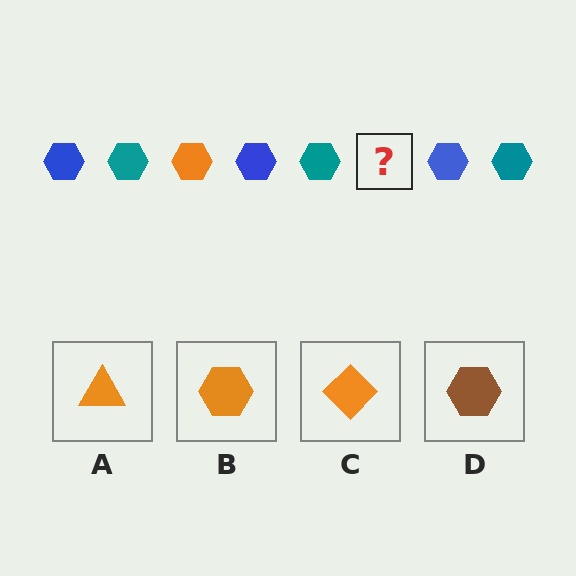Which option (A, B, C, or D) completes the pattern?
B.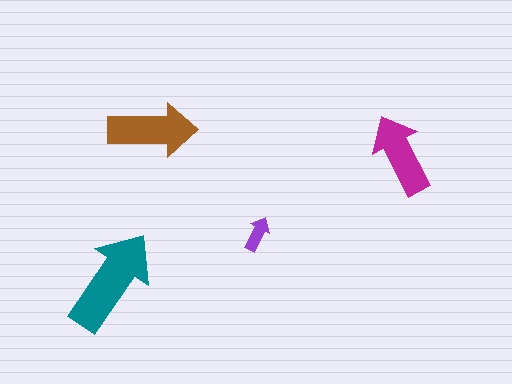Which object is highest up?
The brown arrow is topmost.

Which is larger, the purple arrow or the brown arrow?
The brown one.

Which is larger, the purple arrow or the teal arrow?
The teal one.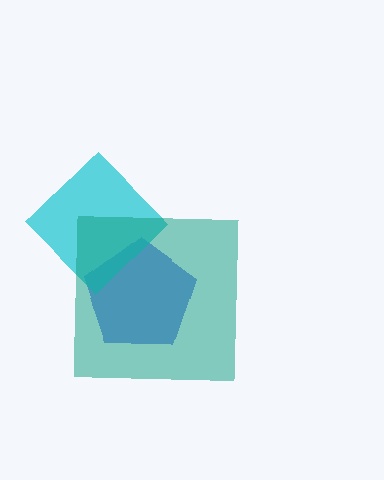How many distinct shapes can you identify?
There are 3 distinct shapes: a blue pentagon, a cyan diamond, a teal square.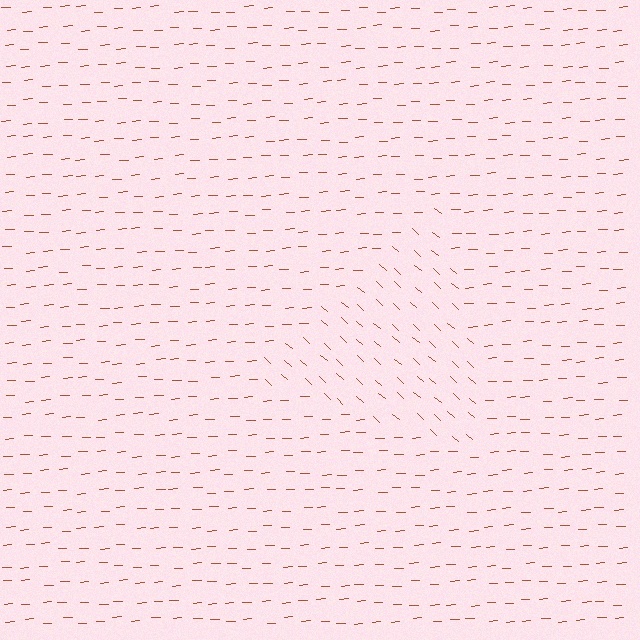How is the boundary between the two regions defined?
The boundary is defined purely by a change in line orientation (approximately 45 degrees difference). All lines are the same color and thickness.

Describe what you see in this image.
The image is filled with small brown line segments. A triangle region in the image has lines oriented differently from the surrounding lines, creating a visible texture boundary.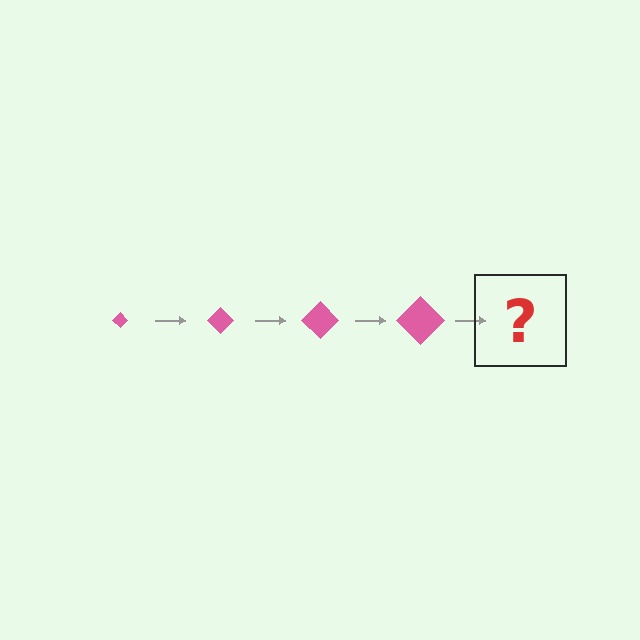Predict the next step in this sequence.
The next step is a pink diamond, larger than the previous one.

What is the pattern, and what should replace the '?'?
The pattern is that the diamond gets progressively larger each step. The '?' should be a pink diamond, larger than the previous one.